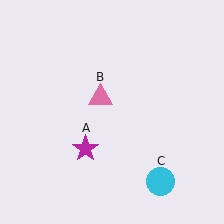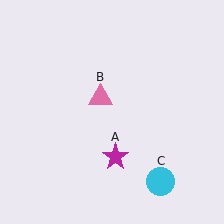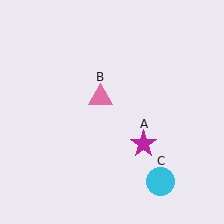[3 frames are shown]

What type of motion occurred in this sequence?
The magenta star (object A) rotated counterclockwise around the center of the scene.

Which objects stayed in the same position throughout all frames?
Pink triangle (object B) and cyan circle (object C) remained stationary.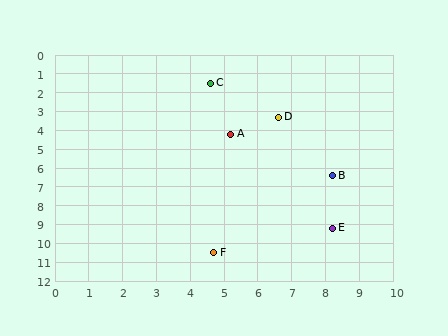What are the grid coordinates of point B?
Point B is at approximately (8.2, 6.4).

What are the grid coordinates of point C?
Point C is at approximately (4.6, 1.5).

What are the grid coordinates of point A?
Point A is at approximately (5.2, 4.2).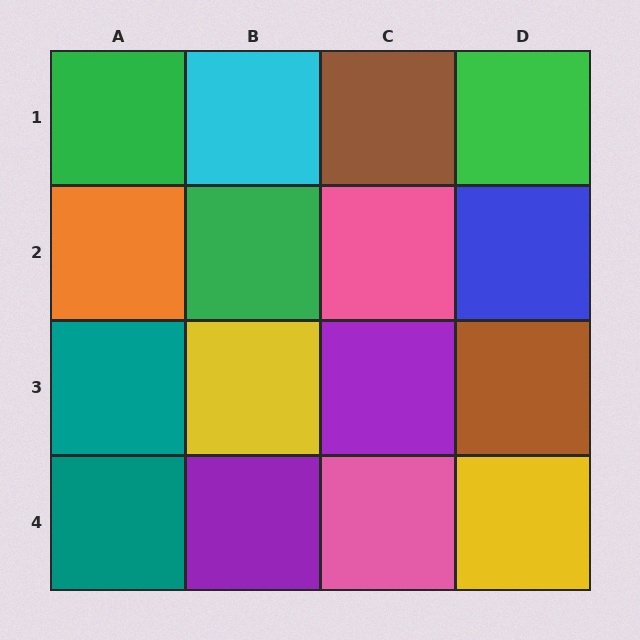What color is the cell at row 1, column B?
Cyan.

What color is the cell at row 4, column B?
Purple.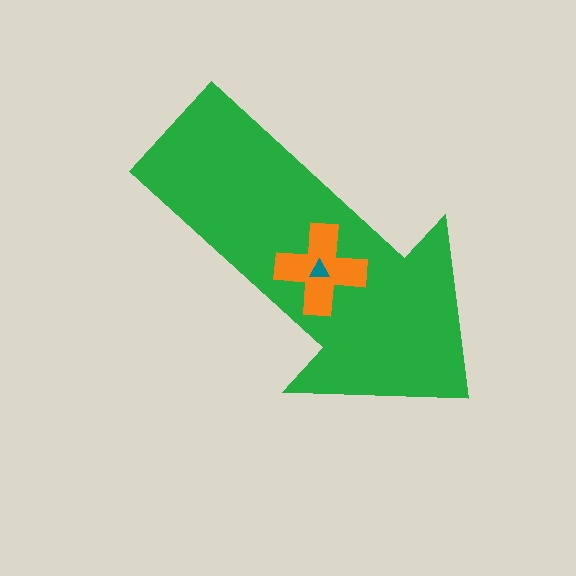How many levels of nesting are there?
3.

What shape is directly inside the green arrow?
The orange cross.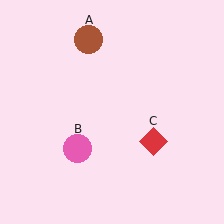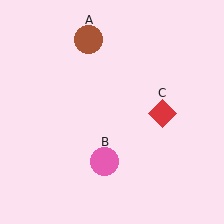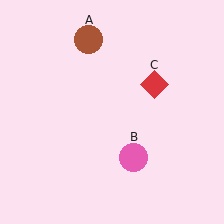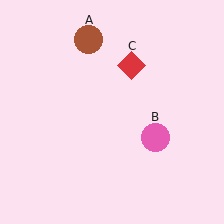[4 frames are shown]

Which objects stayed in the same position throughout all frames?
Brown circle (object A) remained stationary.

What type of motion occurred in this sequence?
The pink circle (object B), red diamond (object C) rotated counterclockwise around the center of the scene.